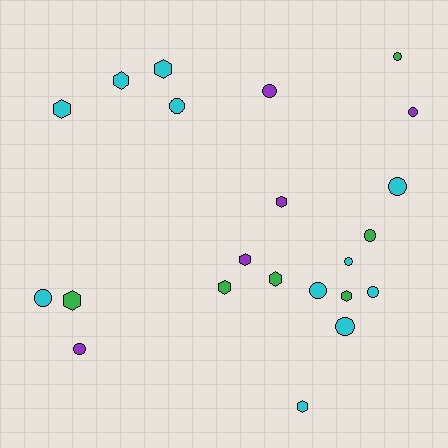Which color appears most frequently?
Cyan, with 11 objects.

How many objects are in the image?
There are 22 objects.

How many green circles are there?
There are 2 green circles.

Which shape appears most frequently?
Circle, with 12 objects.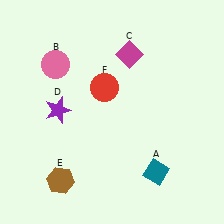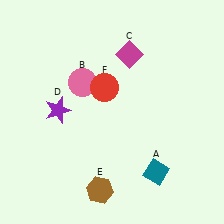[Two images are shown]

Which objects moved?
The objects that moved are: the pink circle (B), the brown hexagon (E).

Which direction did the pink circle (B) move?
The pink circle (B) moved right.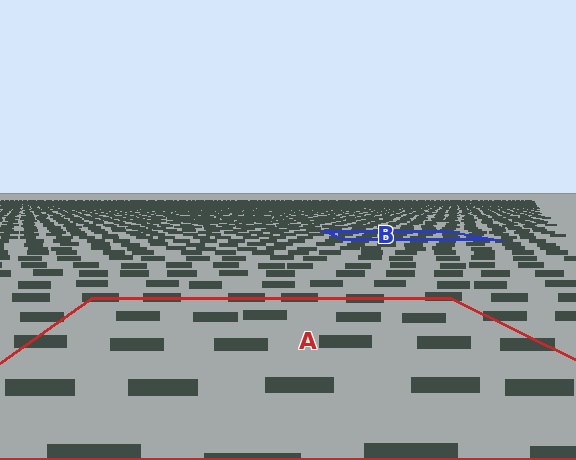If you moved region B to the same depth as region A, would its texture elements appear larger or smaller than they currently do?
They would appear larger. At a closer depth, the same texture elements are projected at a bigger on-screen size.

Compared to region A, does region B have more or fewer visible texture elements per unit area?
Region B has more texture elements per unit area — they are packed more densely because it is farther away.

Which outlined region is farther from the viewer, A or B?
Region B is farther from the viewer — the texture elements inside it appear smaller and more densely packed.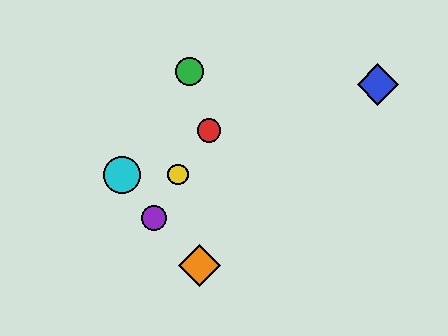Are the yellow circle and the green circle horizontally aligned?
No, the yellow circle is at y≈175 and the green circle is at y≈72.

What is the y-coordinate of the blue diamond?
The blue diamond is at y≈85.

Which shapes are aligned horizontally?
The yellow circle, the cyan circle are aligned horizontally.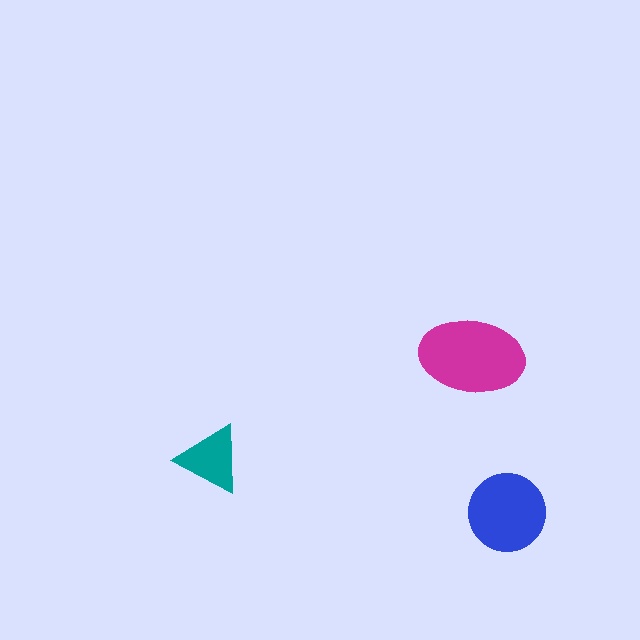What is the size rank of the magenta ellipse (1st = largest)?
1st.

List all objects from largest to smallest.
The magenta ellipse, the blue circle, the teal triangle.